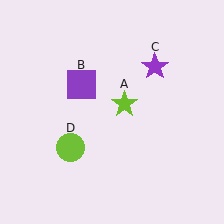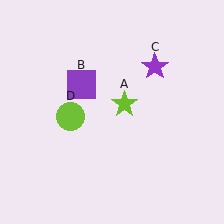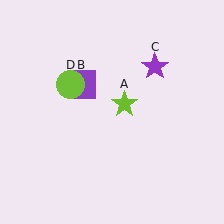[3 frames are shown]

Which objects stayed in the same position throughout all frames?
Lime star (object A) and purple square (object B) and purple star (object C) remained stationary.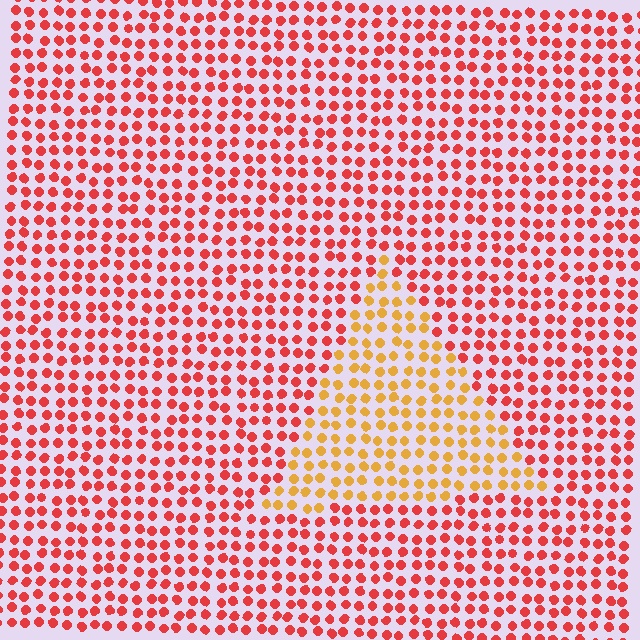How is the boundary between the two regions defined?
The boundary is defined purely by a slight shift in hue (about 41 degrees). Spacing, size, and orientation are identical on both sides.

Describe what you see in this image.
The image is filled with small red elements in a uniform arrangement. A triangle-shaped region is visible where the elements are tinted to a slightly different hue, forming a subtle color boundary.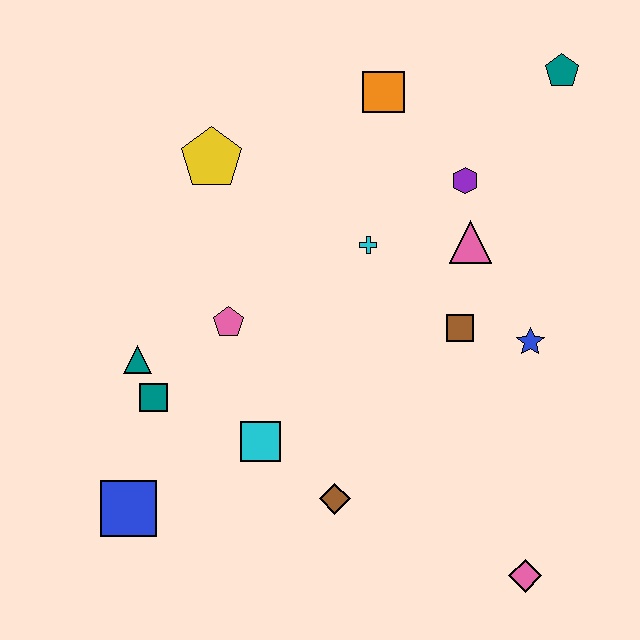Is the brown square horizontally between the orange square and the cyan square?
No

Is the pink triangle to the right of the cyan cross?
Yes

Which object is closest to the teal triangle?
The teal square is closest to the teal triangle.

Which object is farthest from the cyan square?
The teal pentagon is farthest from the cyan square.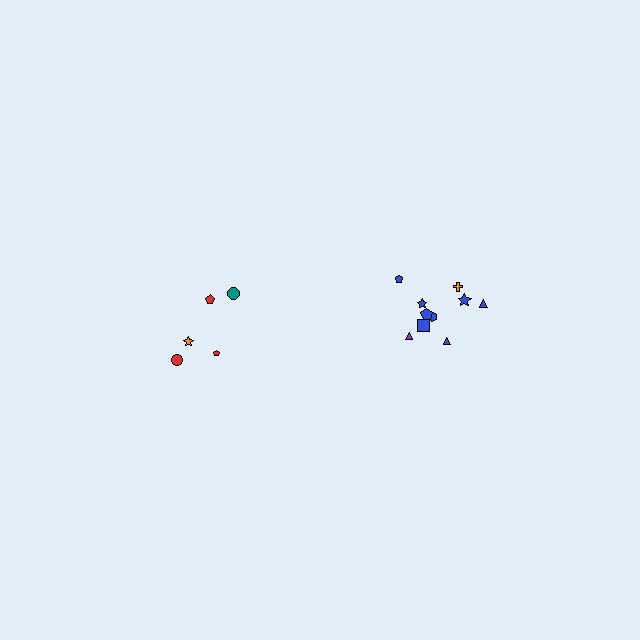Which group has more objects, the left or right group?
The right group.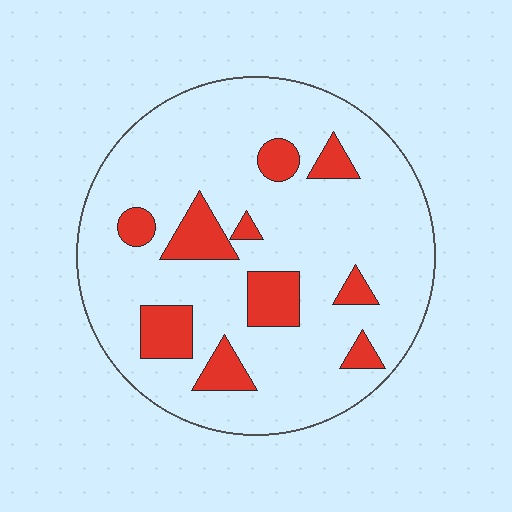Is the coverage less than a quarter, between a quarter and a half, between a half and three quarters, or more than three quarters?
Less than a quarter.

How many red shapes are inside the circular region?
10.